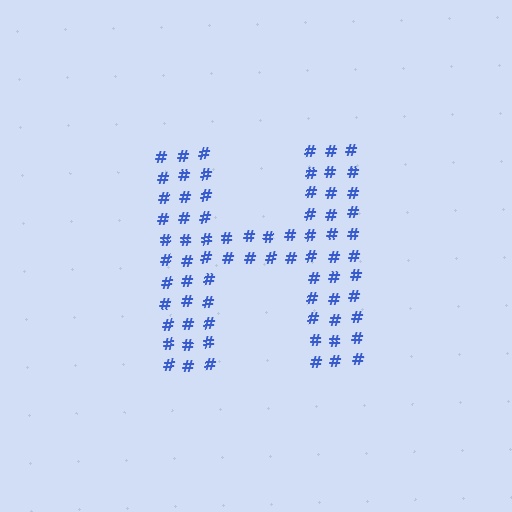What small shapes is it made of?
It is made of small hash symbols.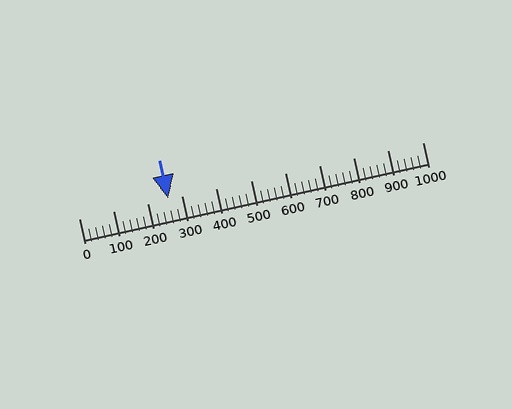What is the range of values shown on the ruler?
The ruler shows values from 0 to 1000.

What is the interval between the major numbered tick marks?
The major tick marks are spaced 100 units apart.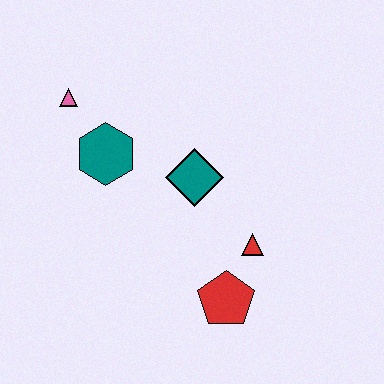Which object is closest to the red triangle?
The red pentagon is closest to the red triangle.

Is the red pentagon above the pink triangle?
No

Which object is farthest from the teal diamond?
The pink triangle is farthest from the teal diamond.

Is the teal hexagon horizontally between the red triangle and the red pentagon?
No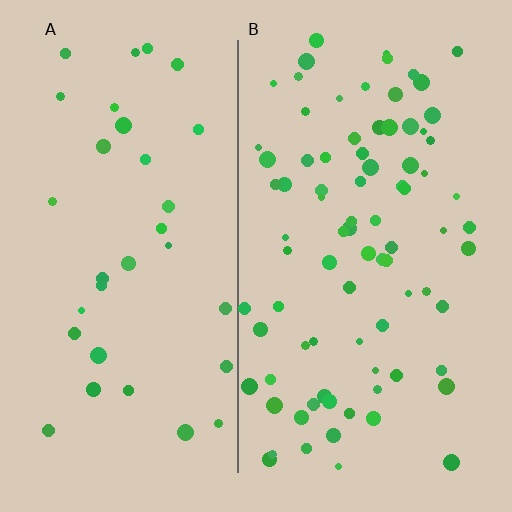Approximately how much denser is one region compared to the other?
Approximately 2.5× — region B over region A.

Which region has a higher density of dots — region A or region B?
B (the right).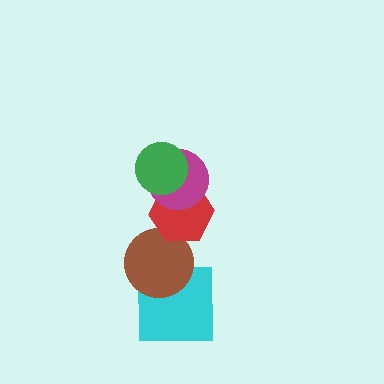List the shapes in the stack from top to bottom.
From top to bottom: the green circle, the magenta circle, the red hexagon, the brown circle, the cyan square.